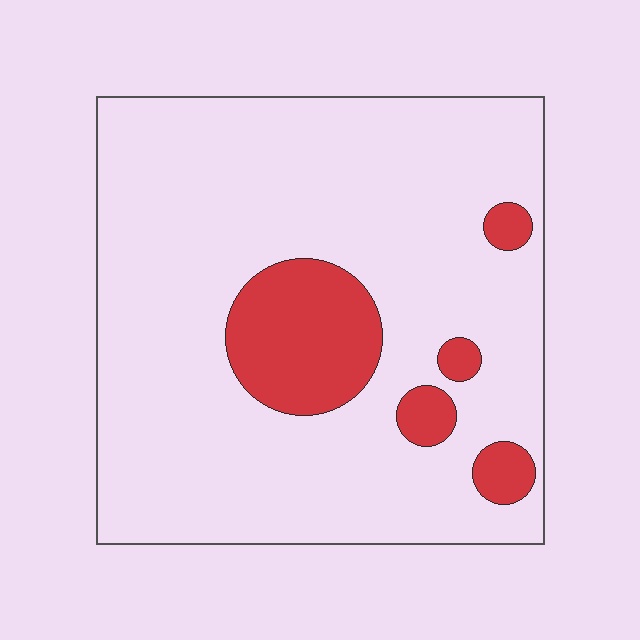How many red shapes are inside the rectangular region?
5.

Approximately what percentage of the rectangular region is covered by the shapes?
Approximately 15%.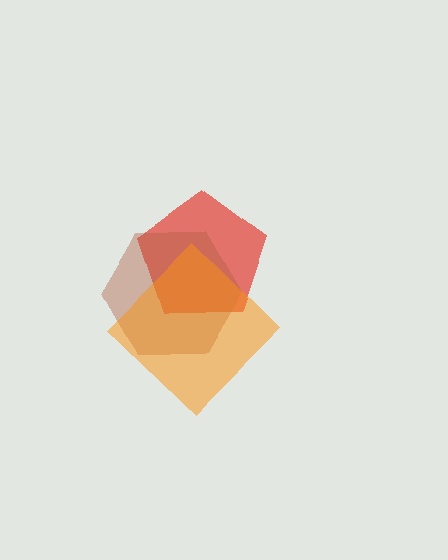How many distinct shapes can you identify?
There are 3 distinct shapes: a red pentagon, a brown hexagon, an orange diamond.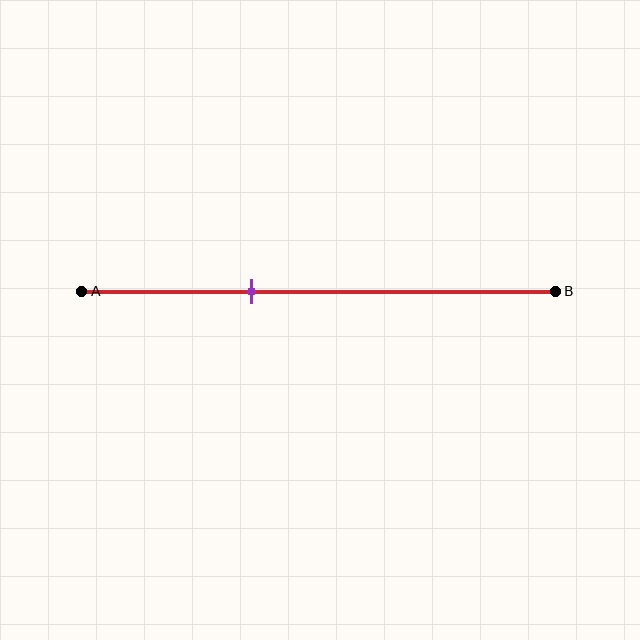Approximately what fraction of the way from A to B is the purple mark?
The purple mark is approximately 35% of the way from A to B.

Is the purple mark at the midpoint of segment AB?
No, the mark is at about 35% from A, not at the 50% midpoint.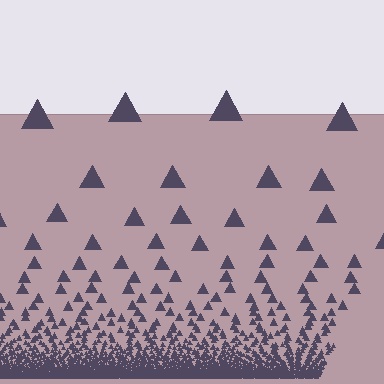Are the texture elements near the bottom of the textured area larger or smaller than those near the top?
Smaller. The gradient is inverted — elements near the bottom are smaller and denser.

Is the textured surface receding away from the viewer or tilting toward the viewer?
The surface appears to tilt toward the viewer. Texture elements get larger and sparser toward the top.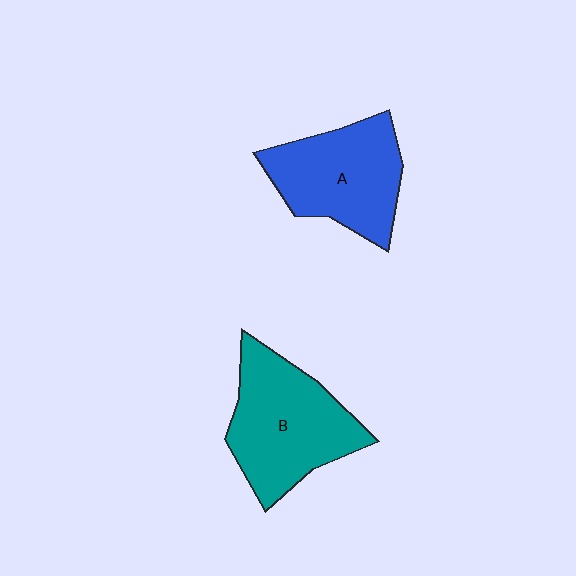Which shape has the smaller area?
Shape A (blue).